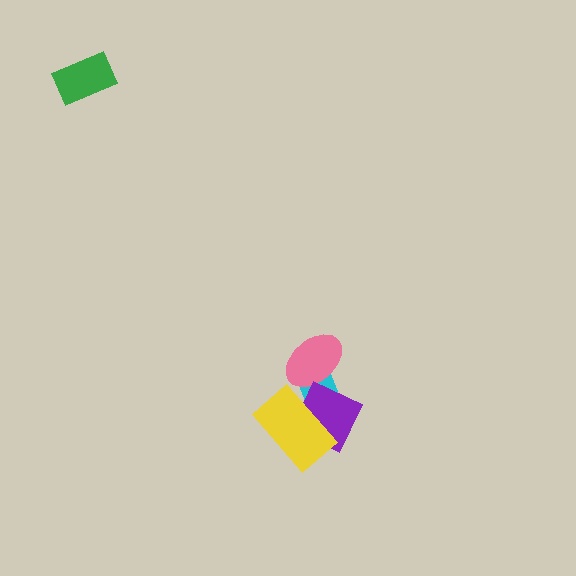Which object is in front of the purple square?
The yellow rectangle is in front of the purple square.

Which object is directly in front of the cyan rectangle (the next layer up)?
The pink ellipse is directly in front of the cyan rectangle.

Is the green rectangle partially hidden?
No, no other shape covers it.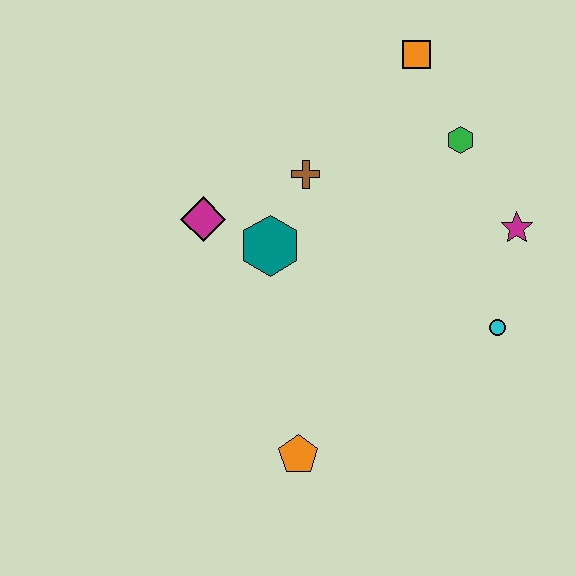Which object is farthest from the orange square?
The orange pentagon is farthest from the orange square.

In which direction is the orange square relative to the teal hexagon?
The orange square is above the teal hexagon.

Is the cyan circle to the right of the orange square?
Yes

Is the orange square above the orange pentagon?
Yes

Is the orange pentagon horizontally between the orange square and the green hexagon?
No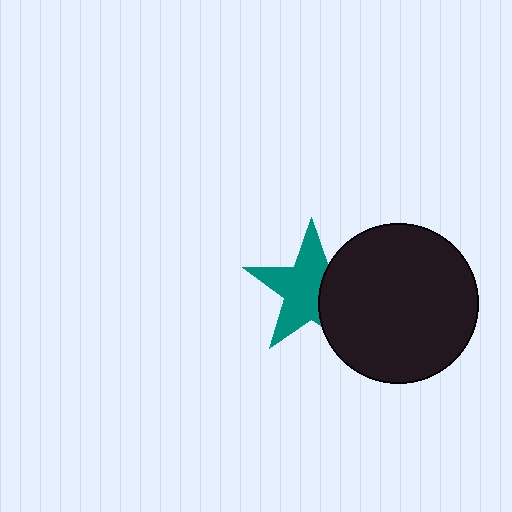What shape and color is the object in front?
The object in front is a black circle.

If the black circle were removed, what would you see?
You would see the complete teal star.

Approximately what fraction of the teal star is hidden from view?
Roughly 36% of the teal star is hidden behind the black circle.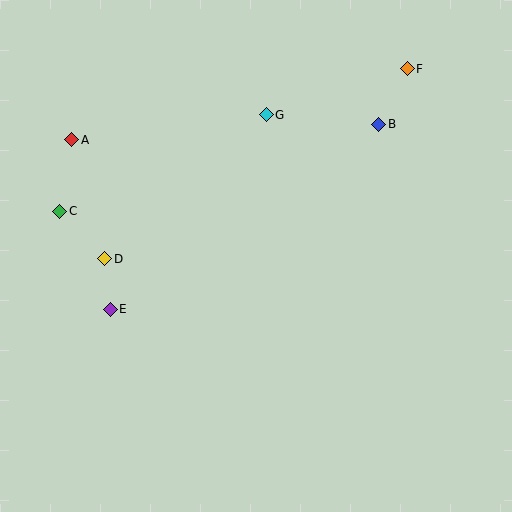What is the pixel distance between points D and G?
The distance between D and G is 216 pixels.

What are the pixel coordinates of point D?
Point D is at (105, 259).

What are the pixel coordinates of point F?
Point F is at (407, 69).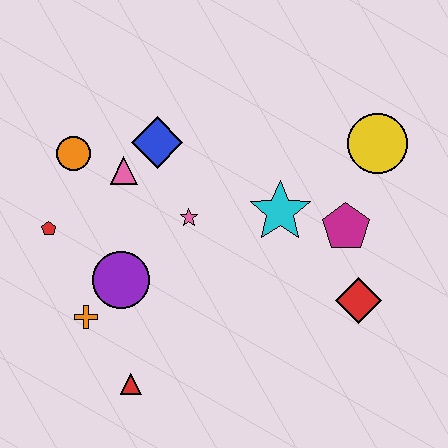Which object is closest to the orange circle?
The pink triangle is closest to the orange circle.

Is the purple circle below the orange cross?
No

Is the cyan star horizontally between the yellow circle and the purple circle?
Yes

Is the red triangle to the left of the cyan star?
Yes